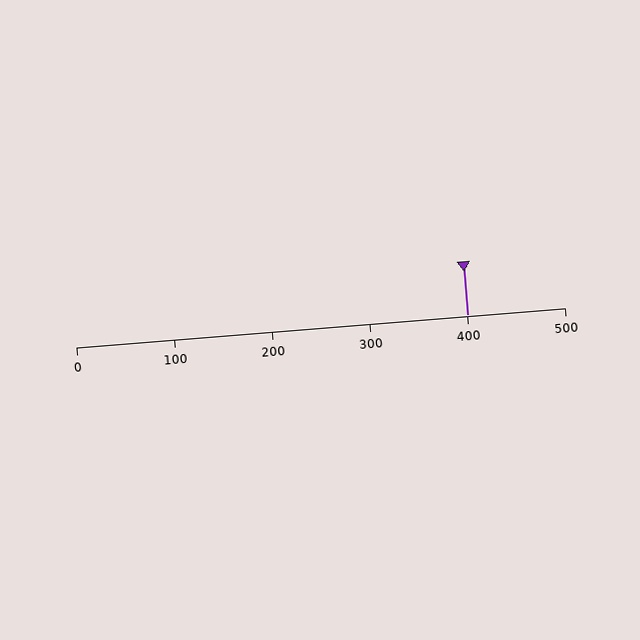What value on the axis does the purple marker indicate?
The marker indicates approximately 400.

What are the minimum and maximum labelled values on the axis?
The axis runs from 0 to 500.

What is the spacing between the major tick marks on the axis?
The major ticks are spaced 100 apart.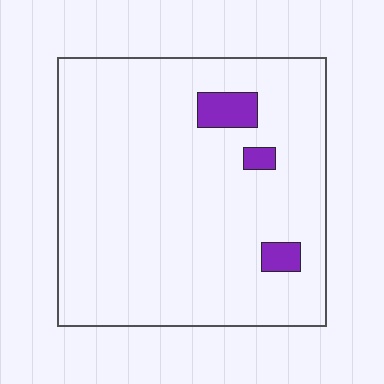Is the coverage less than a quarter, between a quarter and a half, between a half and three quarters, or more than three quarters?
Less than a quarter.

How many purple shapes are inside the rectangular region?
3.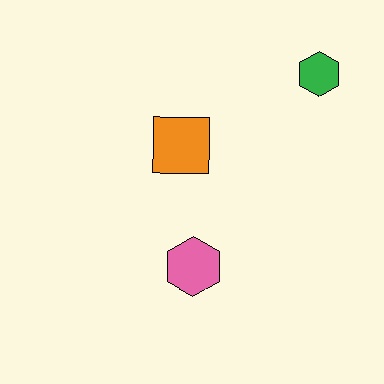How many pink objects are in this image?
There is 1 pink object.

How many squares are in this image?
There is 1 square.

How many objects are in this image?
There are 3 objects.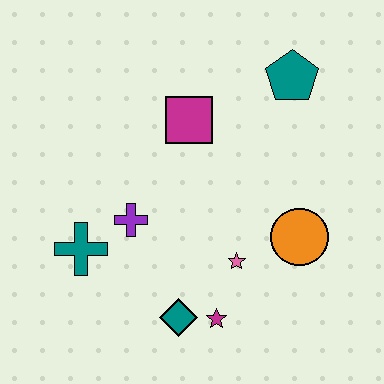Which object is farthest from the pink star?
The teal pentagon is farthest from the pink star.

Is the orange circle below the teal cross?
No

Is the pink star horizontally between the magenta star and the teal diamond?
No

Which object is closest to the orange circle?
The pink star is closest to the orange circle.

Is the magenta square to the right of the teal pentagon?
No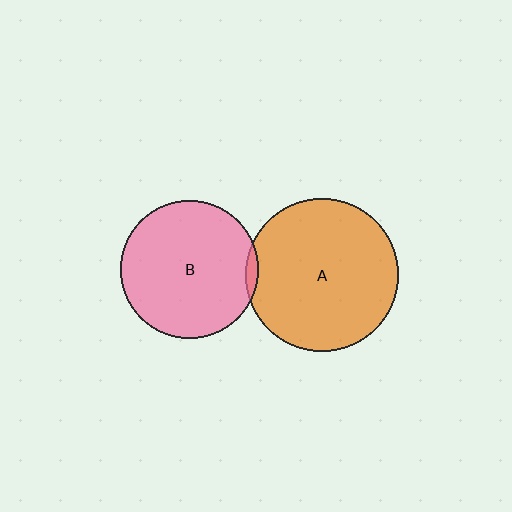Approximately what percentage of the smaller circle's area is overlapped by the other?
Approximately 5%.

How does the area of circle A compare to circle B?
Approximately 1.2 times.